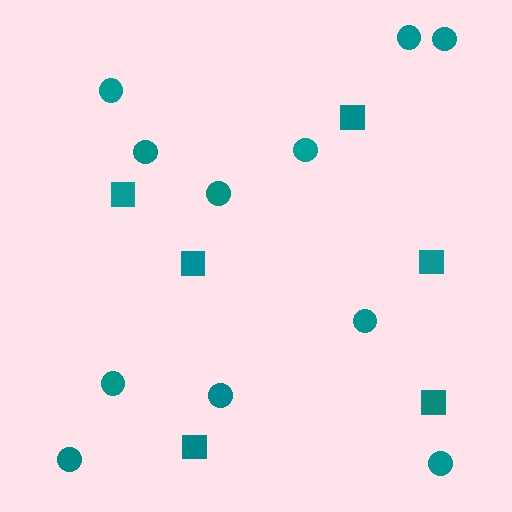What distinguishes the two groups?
There are 2 groups: one group of squares (6) and one group of circles (11).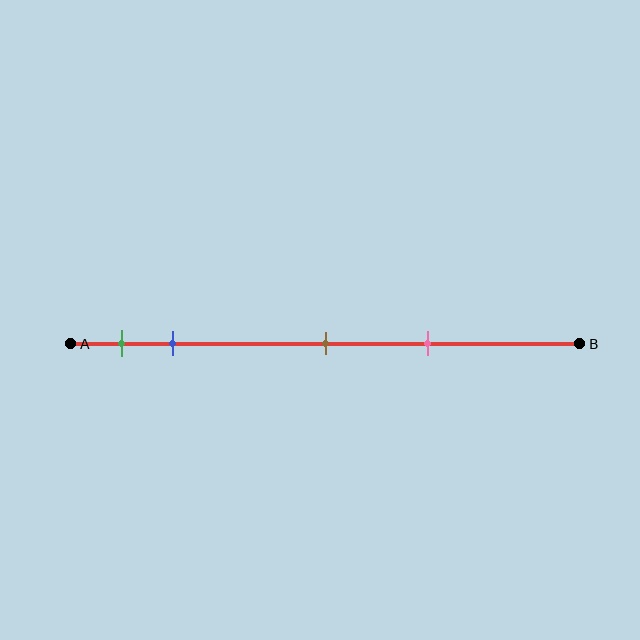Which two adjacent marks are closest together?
The green and blue marks are the closest adjacent pair.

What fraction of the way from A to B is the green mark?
The green mark is approximately 10% (0.1) of the way from A to B.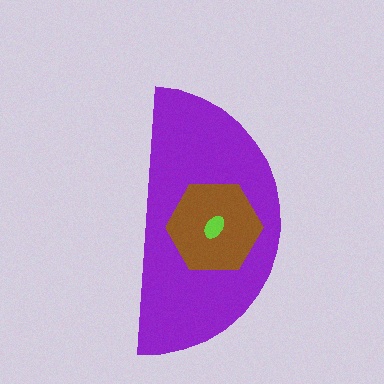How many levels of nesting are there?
3.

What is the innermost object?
The lime ellipse.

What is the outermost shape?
The purple semicircle.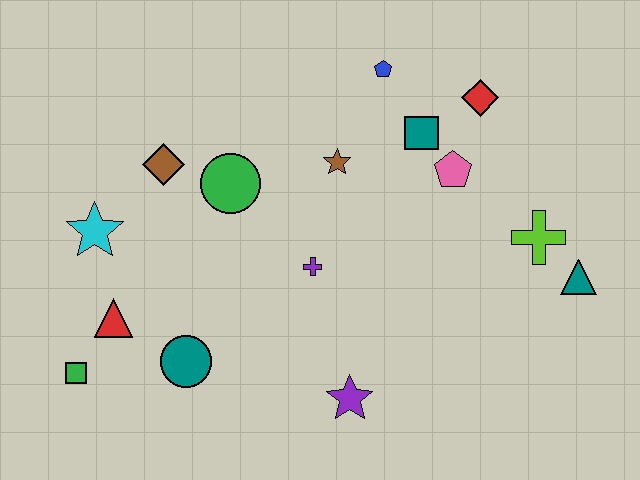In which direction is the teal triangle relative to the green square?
The teal triangle is to the right of the green square.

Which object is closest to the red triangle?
The green square is closest to the red triangle.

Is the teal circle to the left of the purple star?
Yes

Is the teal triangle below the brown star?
Yes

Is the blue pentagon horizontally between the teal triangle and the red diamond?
No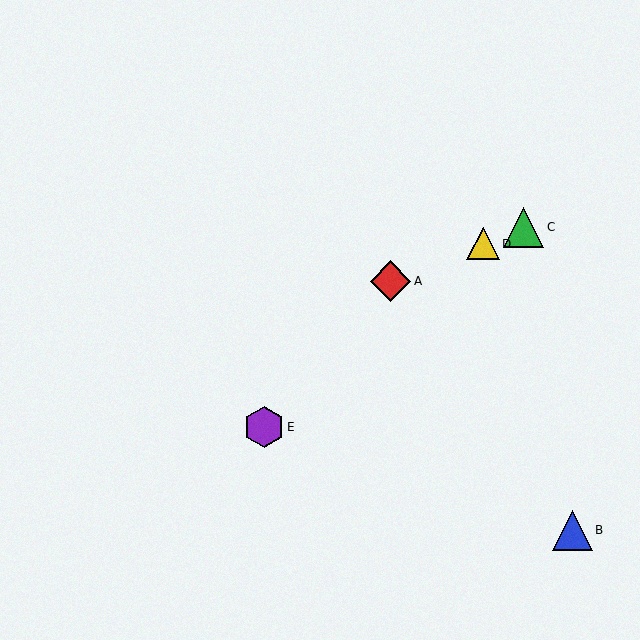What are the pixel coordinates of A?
Object A is at (391, 281).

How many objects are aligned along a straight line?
3 objects (A, C, D) are aligned along a straight line.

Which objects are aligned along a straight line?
Objects A, C, D are aligned along a straight line.